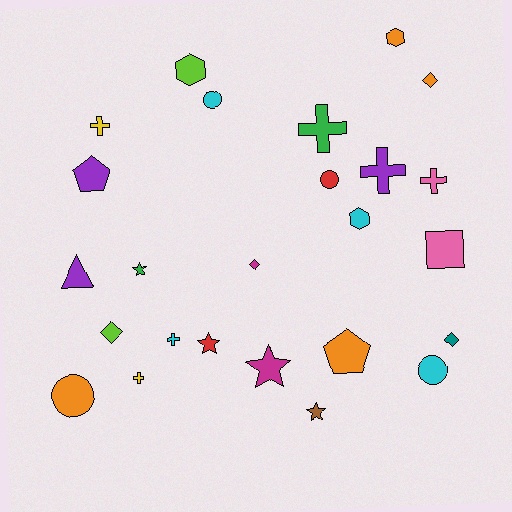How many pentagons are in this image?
There are 2 pentagons.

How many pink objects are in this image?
There are 2 pink objects.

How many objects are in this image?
There are 25 objects.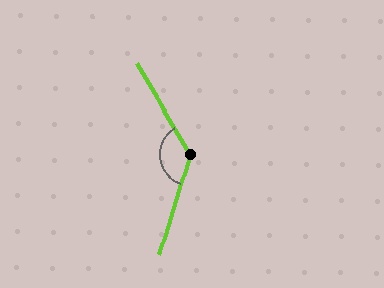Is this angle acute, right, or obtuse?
It is obtuse.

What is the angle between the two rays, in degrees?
Approximately 133 degrees.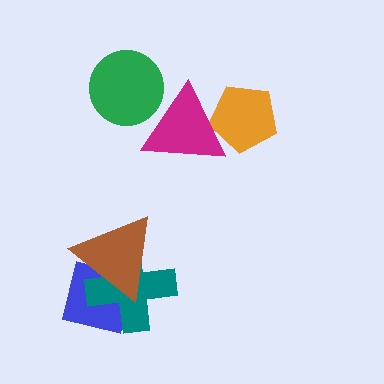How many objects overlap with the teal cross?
2 objects overlap with the teal cross.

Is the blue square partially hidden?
Yes, it is partially covered by another shape.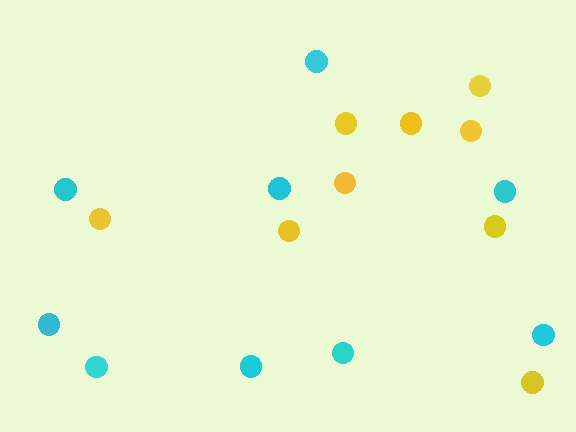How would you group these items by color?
There are 2 groups: one group of yellow circles (9) and one group of cyan circles (9).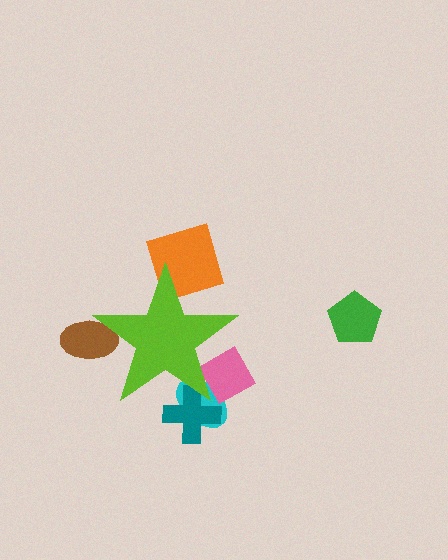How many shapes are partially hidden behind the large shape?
5 shapes are partially hidden.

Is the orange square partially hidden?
Yes, the orange square is partially hidden behind the lime star.